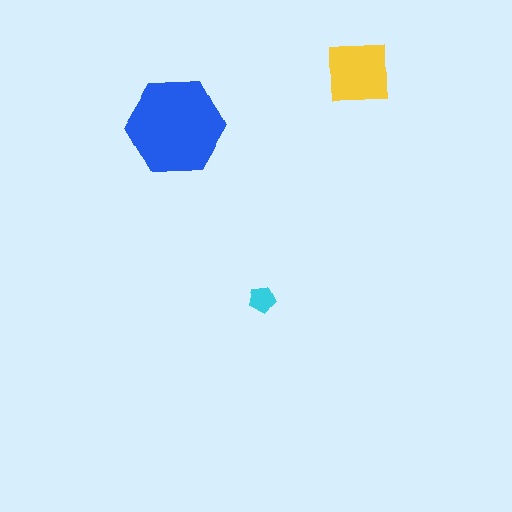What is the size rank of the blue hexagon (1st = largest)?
1st.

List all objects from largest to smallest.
The blue hexagon, the yellow square, the cyan pentagon.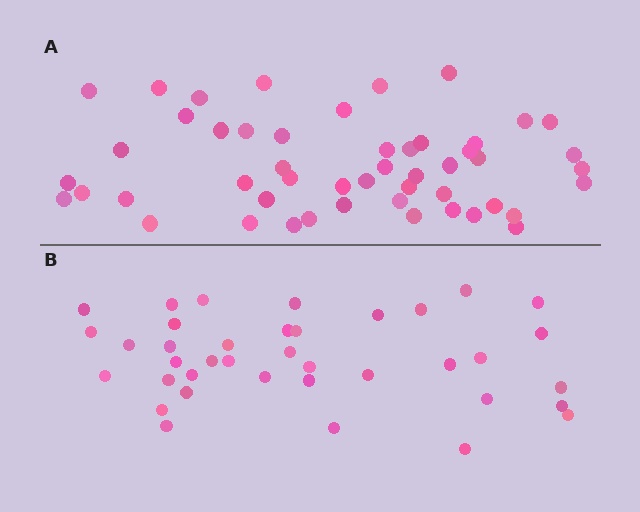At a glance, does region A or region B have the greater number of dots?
Region A (the top region) has more dots.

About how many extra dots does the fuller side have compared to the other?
Region A has roughly 12 or so more dots than region B.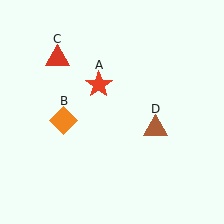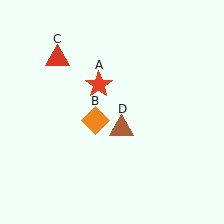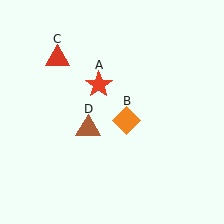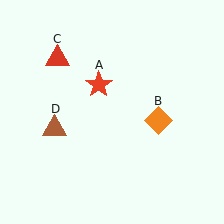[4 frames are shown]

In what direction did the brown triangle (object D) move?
The brown triangle (object D) moved left.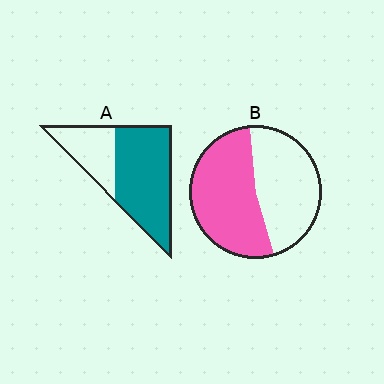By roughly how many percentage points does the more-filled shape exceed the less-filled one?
By roughly 15 percentage points (A over B).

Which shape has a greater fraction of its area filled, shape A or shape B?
Shape A.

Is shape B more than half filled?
Roughly half.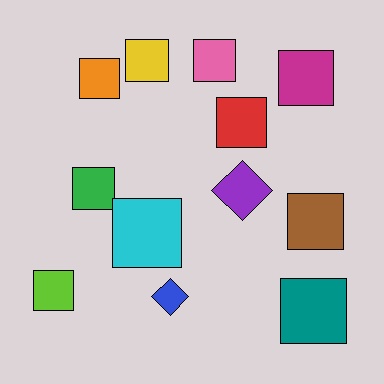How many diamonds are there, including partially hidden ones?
There are 2 diamonds.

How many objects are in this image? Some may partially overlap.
There are 12 objects.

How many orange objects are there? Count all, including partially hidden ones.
There is 1 orange object.